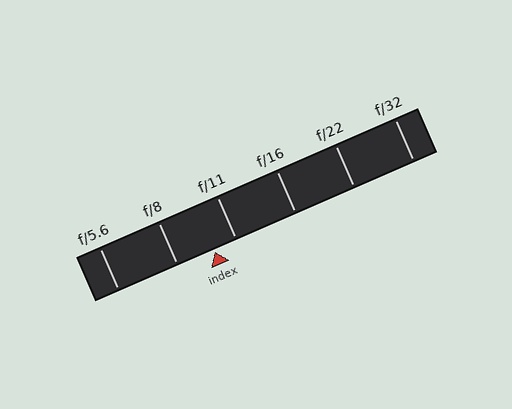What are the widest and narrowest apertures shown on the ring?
The widest aperture shown is f/5.6 and the narrowest is f/32.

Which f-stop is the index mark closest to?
The index mark is closest to f/11.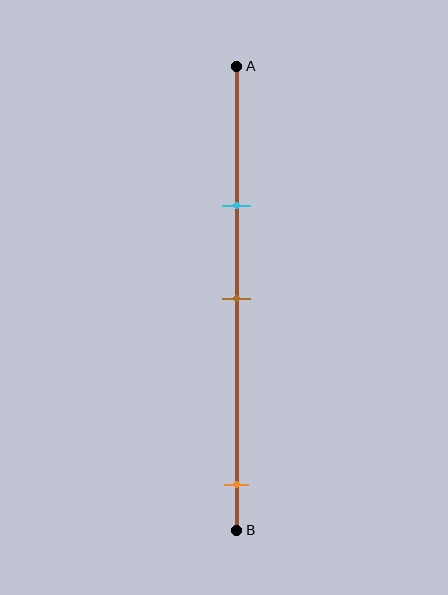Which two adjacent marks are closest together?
The cyan and brown marks are the closest adjacent pair.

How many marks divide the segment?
There are 3 marks dividing the segment.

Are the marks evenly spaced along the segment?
No, the marks are not evenly spaced.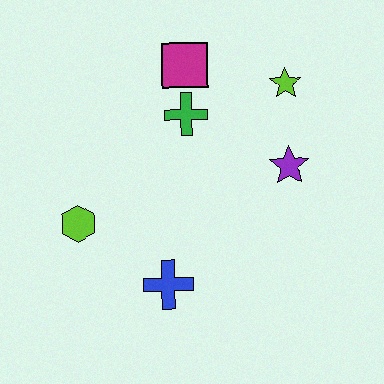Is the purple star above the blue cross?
Yes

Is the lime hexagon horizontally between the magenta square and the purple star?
No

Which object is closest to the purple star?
The lime star is closest to the purple star.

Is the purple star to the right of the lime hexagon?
Yes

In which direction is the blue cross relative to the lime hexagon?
The blue cross is to the right of the lime hexagon.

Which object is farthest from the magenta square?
The blue cross is farthest from the magenta square.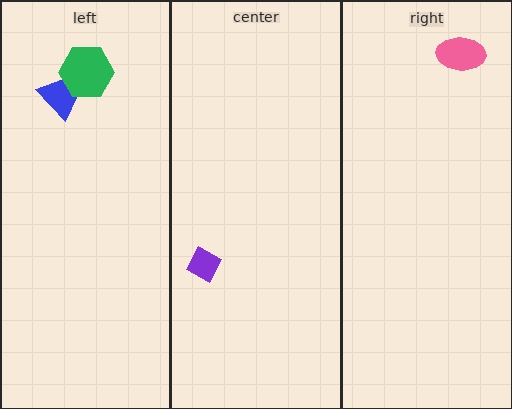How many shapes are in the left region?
2.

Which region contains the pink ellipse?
The right region.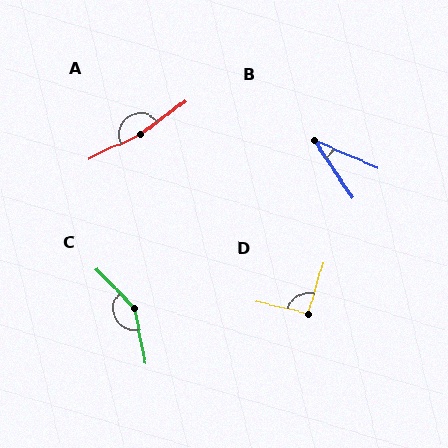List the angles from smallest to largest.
B (32°), D (93°), C (147°), A (169°).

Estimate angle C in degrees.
Approximately 147 degrees.